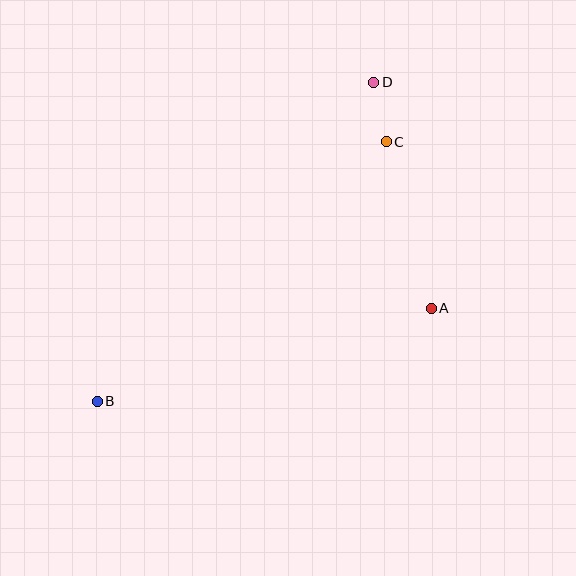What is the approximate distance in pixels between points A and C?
The distance between A and C is approximately 173 pixels.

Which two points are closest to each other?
Points C and D are closest to each other.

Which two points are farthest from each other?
Points B and D are farthest from each other.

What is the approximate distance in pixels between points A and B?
The distance between A and B is approximately 346 pixels.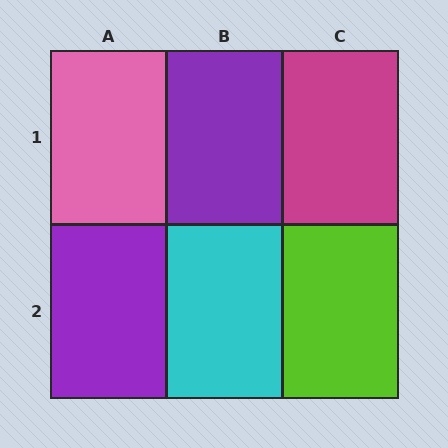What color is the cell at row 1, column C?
Magenta.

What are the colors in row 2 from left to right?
Purple, cyan, lime.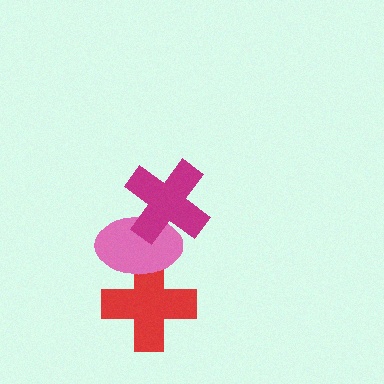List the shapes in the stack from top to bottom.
From top to bottom: the magenta cross, the pink ellipse, the red cross.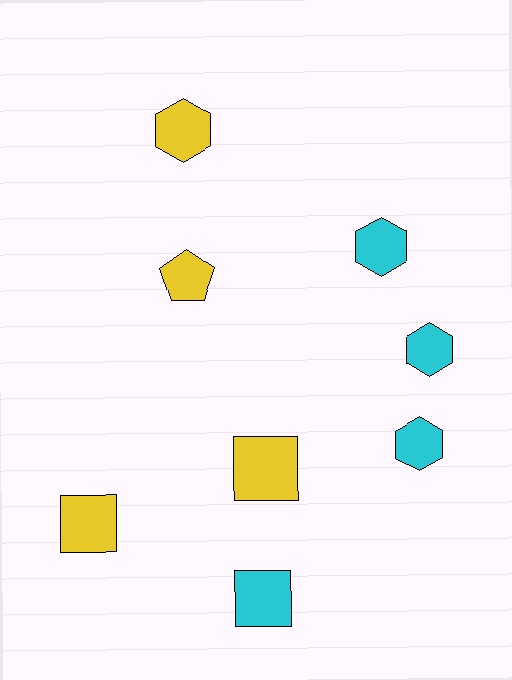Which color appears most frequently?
Yellow, with 4 objects.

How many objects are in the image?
There are 8 objects.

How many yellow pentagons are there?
There is 1 yellow pentagon.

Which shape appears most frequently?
Hexagon, with 4 objects.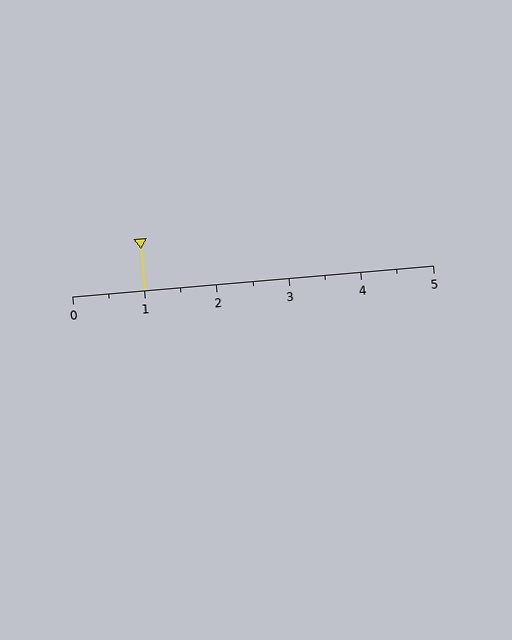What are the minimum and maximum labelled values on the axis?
The axis runs from 0 to 5.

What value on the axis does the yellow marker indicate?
The marker indicates approximately 1.